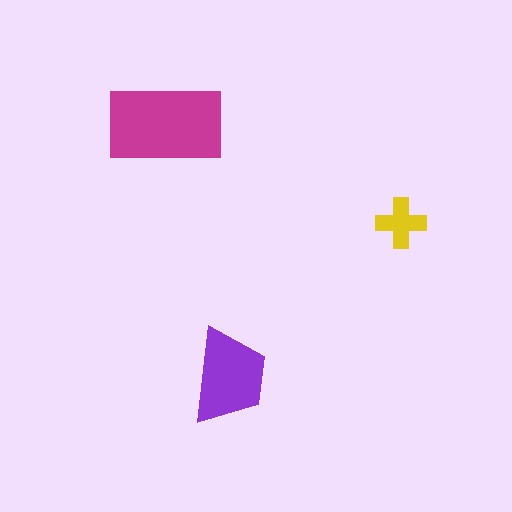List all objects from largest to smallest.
The magenta rectangle, the purple trapezoid, the yellow cross.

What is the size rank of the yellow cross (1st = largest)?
3rd.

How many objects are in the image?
There are 3 objects in the image.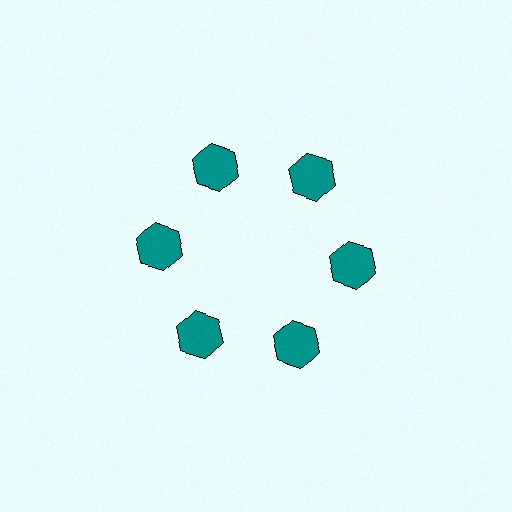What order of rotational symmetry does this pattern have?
This pattern has 6-fold rotational symmetry.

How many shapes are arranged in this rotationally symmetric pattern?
There are 6 shapes, arranged in 6 groups of 1.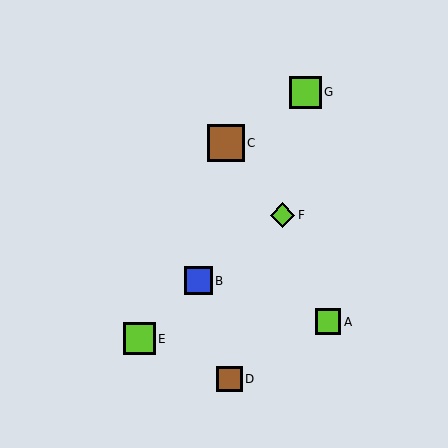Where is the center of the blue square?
The center of the blue square is at (199, 281).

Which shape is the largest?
The brown square (labeled C) is the largest.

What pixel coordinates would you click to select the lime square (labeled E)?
Click at (139, 339) to select the lime square E.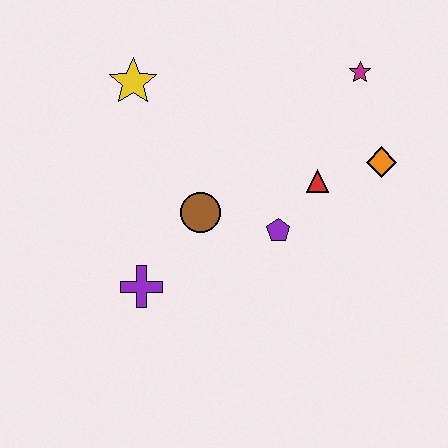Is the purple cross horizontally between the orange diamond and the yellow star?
Yes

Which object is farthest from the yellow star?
The orange diamond is farthest from the yellow star.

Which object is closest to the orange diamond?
The red triangle is closest to the orange diamond.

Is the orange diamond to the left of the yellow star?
No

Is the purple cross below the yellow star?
Yes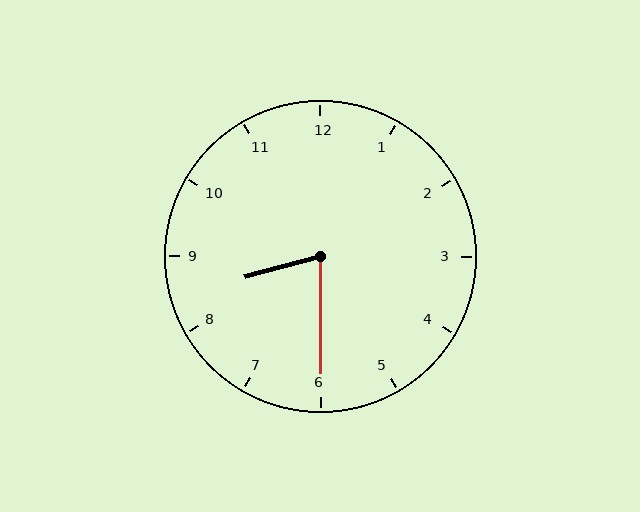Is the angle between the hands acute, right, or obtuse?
It is acute.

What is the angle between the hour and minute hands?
Approximately 75 degrees.